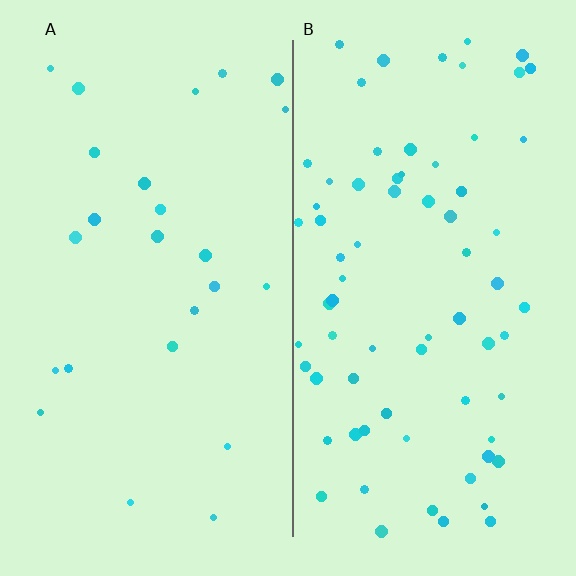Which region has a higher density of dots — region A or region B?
B (the right).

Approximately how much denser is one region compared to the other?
Approximately 2.9× — region B over region A.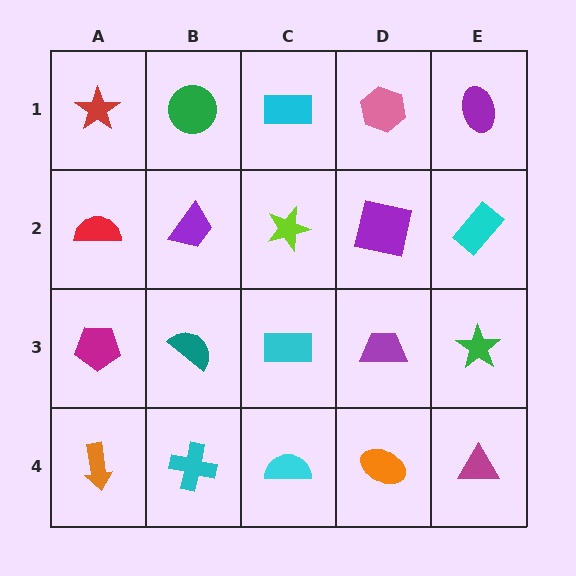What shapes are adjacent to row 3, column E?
A cyan rectangle (row 2, column E), a magenta triangle (row 4, column E), a purple trapezoid (row 3, column D).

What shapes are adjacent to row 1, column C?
A lime star (row 2, column C), a green circle (row 1, column B), a pink hexagon (row 1, column D).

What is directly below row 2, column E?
A green star.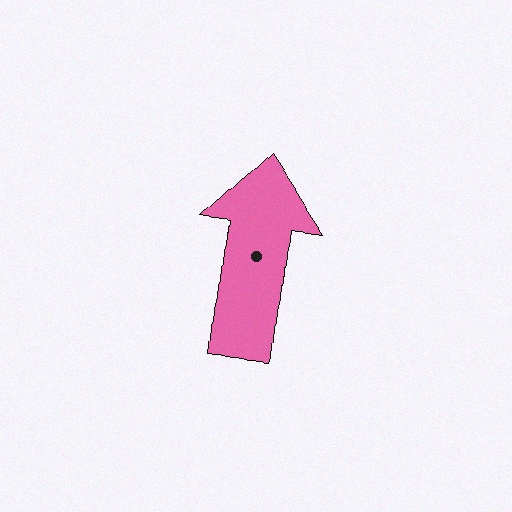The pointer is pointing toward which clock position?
Roughly 12 o'clock.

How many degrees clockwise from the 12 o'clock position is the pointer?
Approximately 7 degrees.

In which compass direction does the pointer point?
North.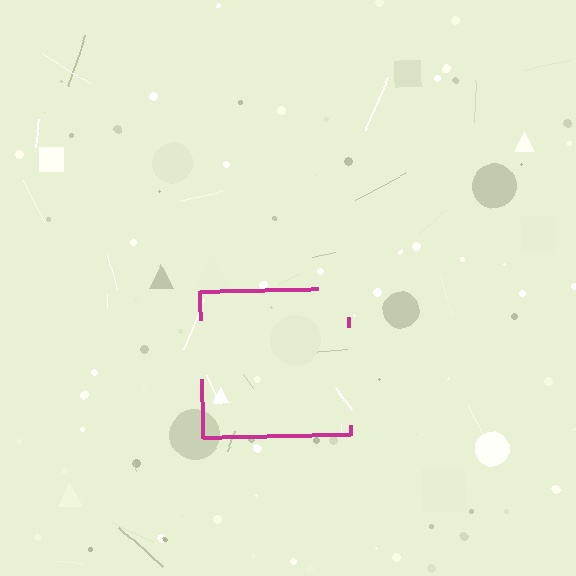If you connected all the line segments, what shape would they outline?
They would outline a square.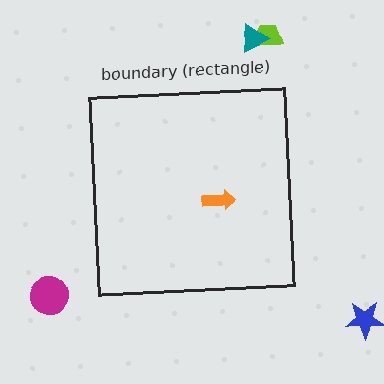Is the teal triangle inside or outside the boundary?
Outside.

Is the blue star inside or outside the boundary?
Outside.